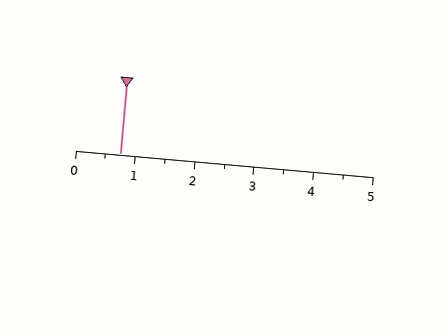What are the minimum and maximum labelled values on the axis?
The axis runs from 0 to 5.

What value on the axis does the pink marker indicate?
The marker indicates approximately 0.8.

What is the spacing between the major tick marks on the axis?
The major ticks are spaced 1 apart.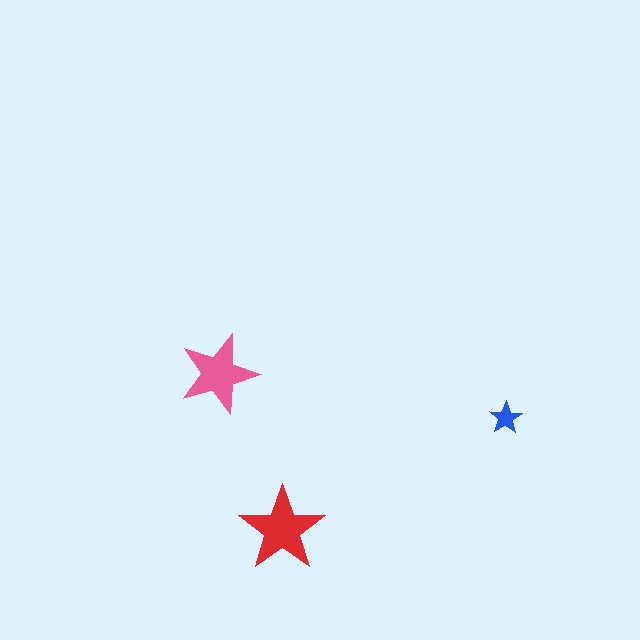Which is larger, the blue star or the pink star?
The pink one.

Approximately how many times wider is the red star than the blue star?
About 2.5 times wider.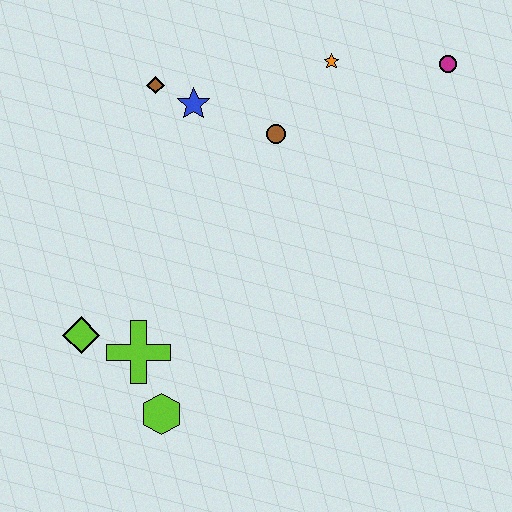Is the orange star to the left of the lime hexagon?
No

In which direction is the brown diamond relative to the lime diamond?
The brown diamond is above the lime diamond.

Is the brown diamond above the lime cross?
Yes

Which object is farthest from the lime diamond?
The magenta circle is farthest from the lime diamond.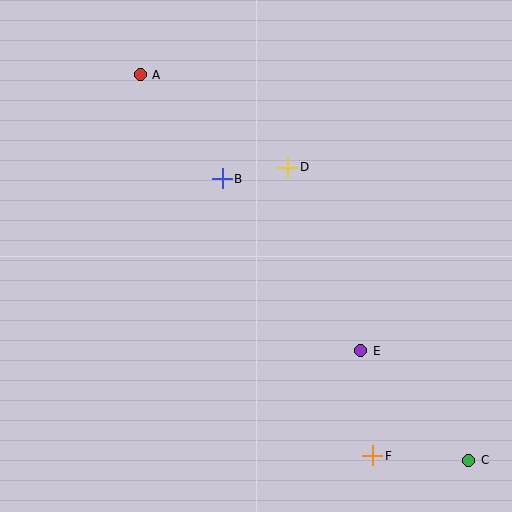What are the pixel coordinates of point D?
Point D is at (288, 167).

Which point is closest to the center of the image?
Point B at (222, 179) is closest to the center.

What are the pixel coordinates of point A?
Point A is at (140, 75).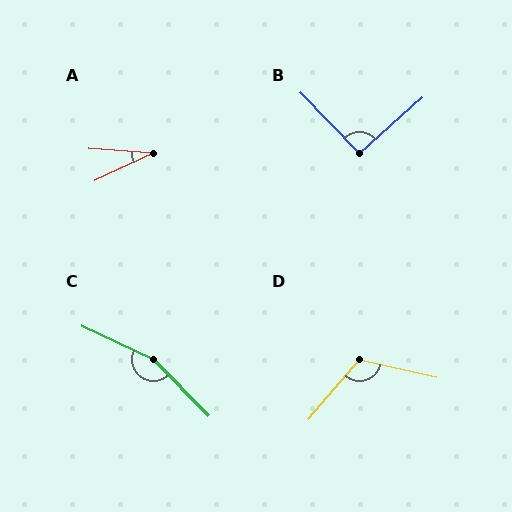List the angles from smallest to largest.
A (29°), B (92°), D (117°), C (159°).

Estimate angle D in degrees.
Approximately 117 degrees.